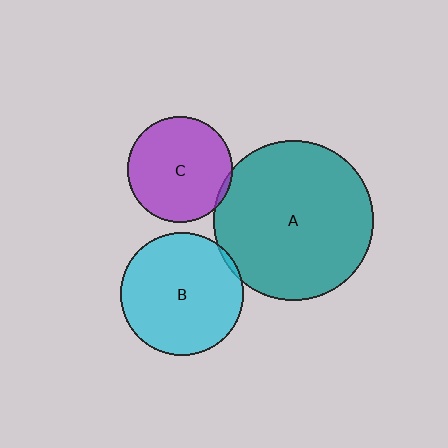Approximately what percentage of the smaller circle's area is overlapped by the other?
Approximately 5%.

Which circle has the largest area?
Circle A (teal).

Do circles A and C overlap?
Yes.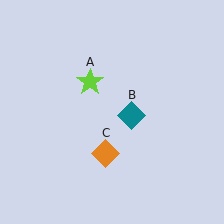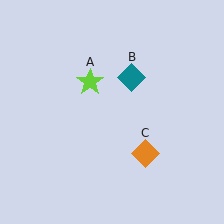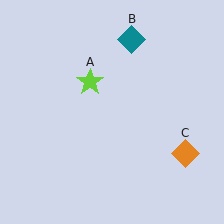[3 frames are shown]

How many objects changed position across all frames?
2 objects changed position: teal diamond (object B), orange diamond (object C).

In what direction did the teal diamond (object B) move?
The teal diamond (object B) moved up.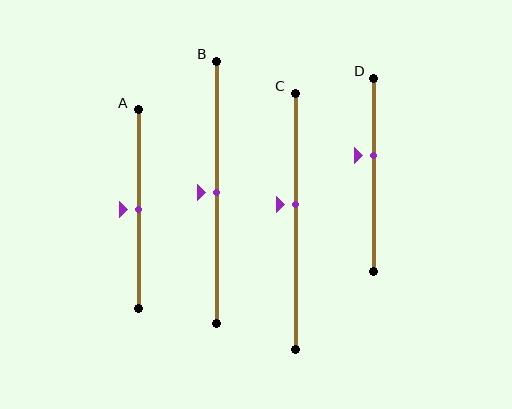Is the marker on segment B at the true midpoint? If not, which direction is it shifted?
Yes, the marker on segment B is at the true midpoint.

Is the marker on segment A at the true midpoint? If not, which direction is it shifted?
Yes, the marker on segment A is at the true midpoint.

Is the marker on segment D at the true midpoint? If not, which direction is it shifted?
No, the marker on segment D is shifted upward by about 10% of the segment length.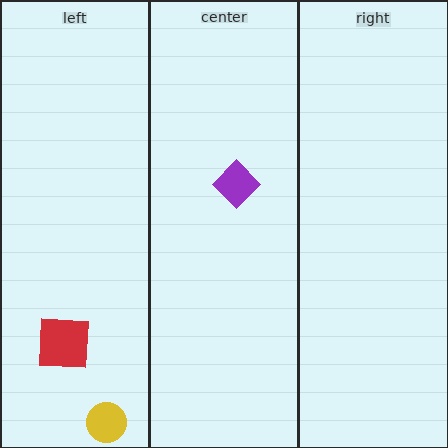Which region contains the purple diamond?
The center region.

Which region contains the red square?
The left region.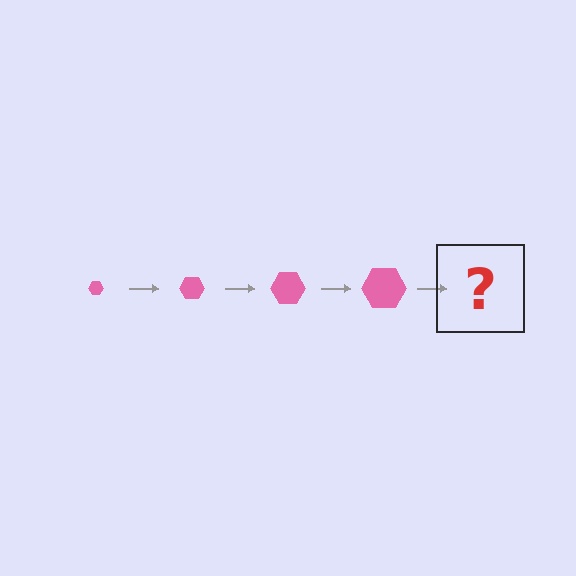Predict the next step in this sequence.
The next step is a pink hexagon, larger than the previous one.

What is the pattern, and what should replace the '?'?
The pattern is that the hexagon gets progressively larger each step. The '?' should be a pink hexagon, larger than the previous one.